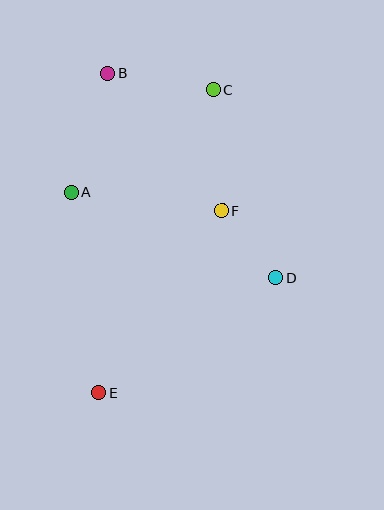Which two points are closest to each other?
Points D and F are closest to each other.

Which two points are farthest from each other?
Points C and E are farthest from each other.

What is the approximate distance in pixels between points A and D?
The distance between A and D is approximately 222 pixels.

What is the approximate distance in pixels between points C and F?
The distance between C and F is approximately 121 pixels.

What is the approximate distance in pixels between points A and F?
The distance between A and F is approximately 152 pixels.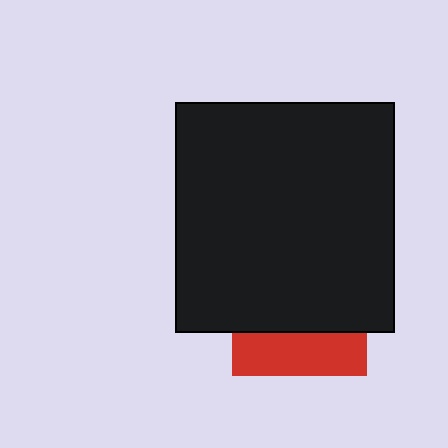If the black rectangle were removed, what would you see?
You would see the complete red square.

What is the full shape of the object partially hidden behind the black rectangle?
The partially hidden object is a red square.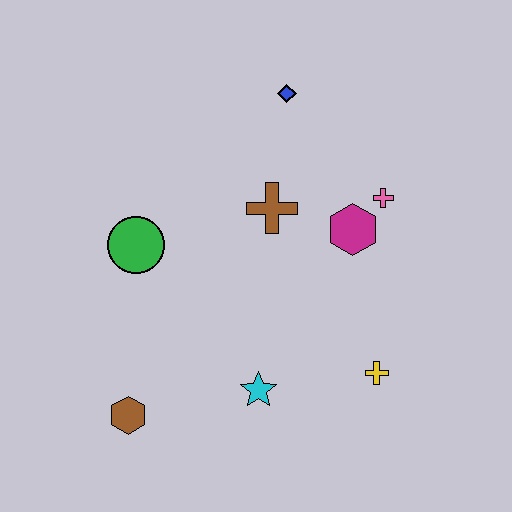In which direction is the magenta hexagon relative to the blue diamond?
The magenta hexagon is below the blue diamond.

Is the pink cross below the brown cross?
No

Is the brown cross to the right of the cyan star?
Yes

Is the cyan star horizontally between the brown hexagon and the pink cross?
Yes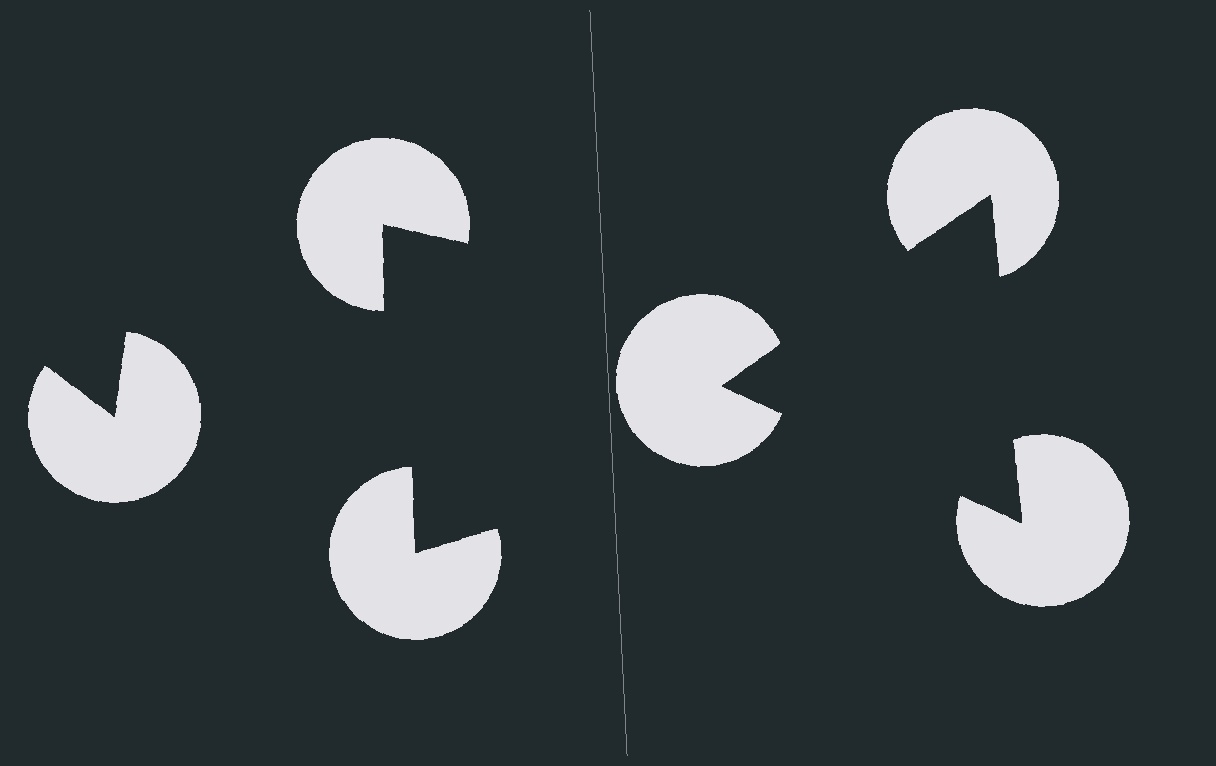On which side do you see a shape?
An illusory triangle appears on the right side. On the left side the wedge cuts are rotated, so no coherent shape forms.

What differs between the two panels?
The pac-man discs are positioned identically on both sides; only the wedge orientations differ. On the right they align to a triangle; on the left they are misaligned.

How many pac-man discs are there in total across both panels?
6 — 3 on each side.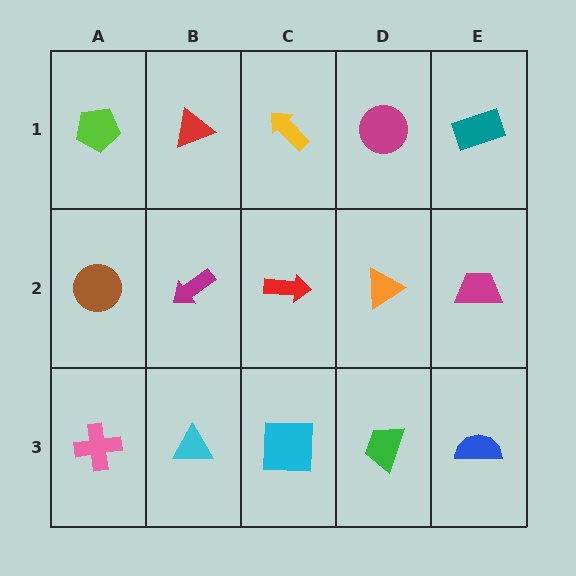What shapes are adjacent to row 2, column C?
A yellow arrow (row 1, column C), a cyan square (row 3, column C), a magenta arrow (row 2, column B), an orange triangle (row 2, column D).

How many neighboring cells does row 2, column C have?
4.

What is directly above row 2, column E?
A teal rectangle.